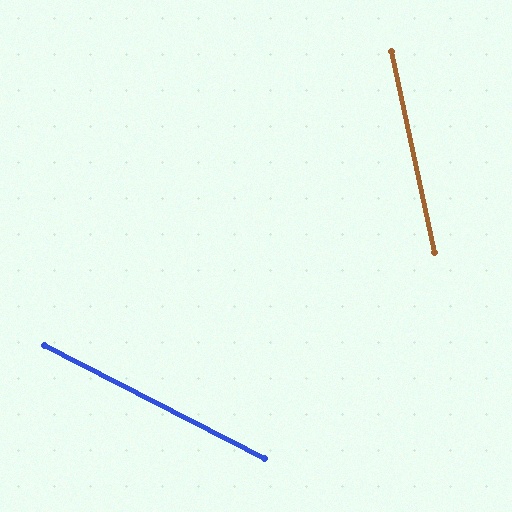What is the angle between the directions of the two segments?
Approximately 51 degrees.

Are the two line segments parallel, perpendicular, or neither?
Neither parallel nor perpendicular — they differ by about 51°.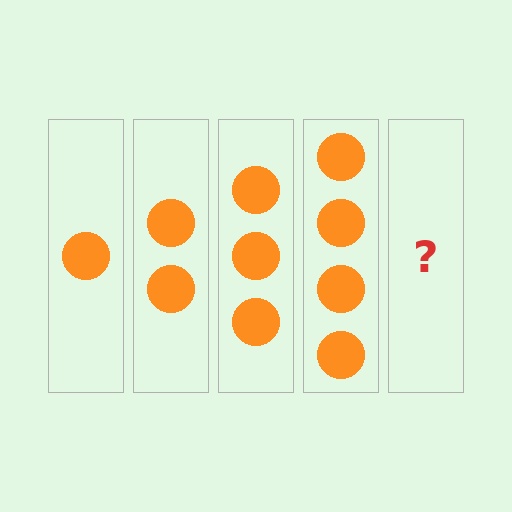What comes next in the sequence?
The next element should be 5 circles.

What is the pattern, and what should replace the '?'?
The pattern is that each step adds one more circle. The '?' should be 5 circles.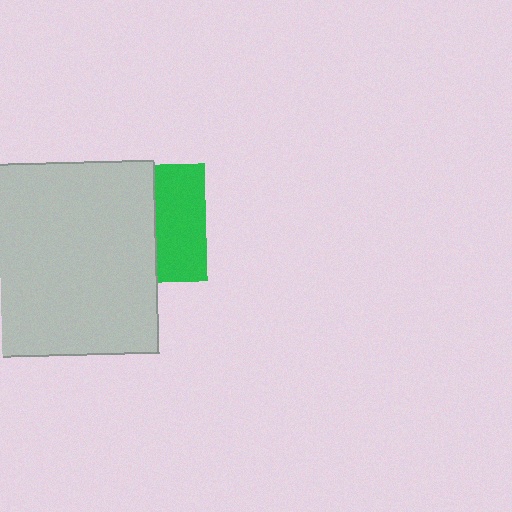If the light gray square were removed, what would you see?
You would see the complete green square.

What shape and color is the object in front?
The object in front is a light gray square.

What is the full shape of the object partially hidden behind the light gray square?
The partially hidden object is a green square.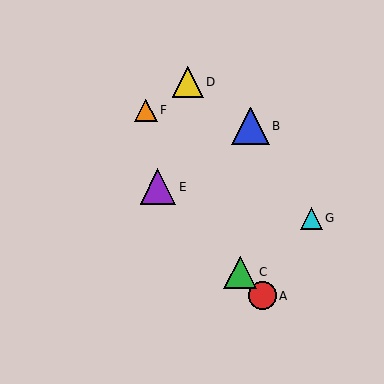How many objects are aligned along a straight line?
3 objects (A, C, E) are aligned along a straight line.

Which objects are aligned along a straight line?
Objects A, C, E are aligned along a straight line.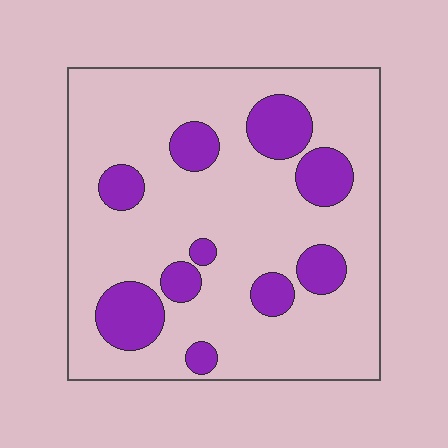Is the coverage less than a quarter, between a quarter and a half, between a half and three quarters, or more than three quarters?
Less than a quarter.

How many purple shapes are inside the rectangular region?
10.